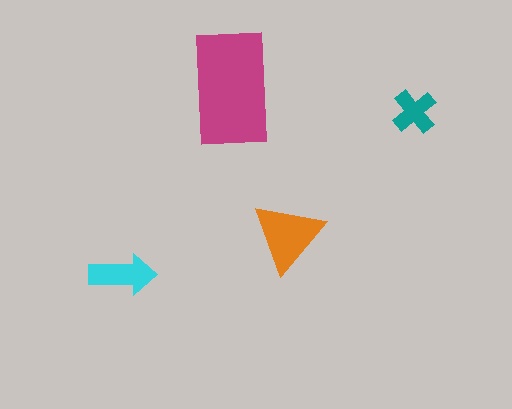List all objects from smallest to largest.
The teal cross, the cyan arrow, the orange triangle, the magenta rectangle.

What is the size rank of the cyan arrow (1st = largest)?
3rd.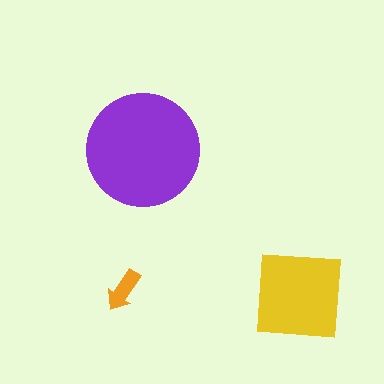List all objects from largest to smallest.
The purple circle, the yellow square, the orange arrow.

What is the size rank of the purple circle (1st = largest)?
1st.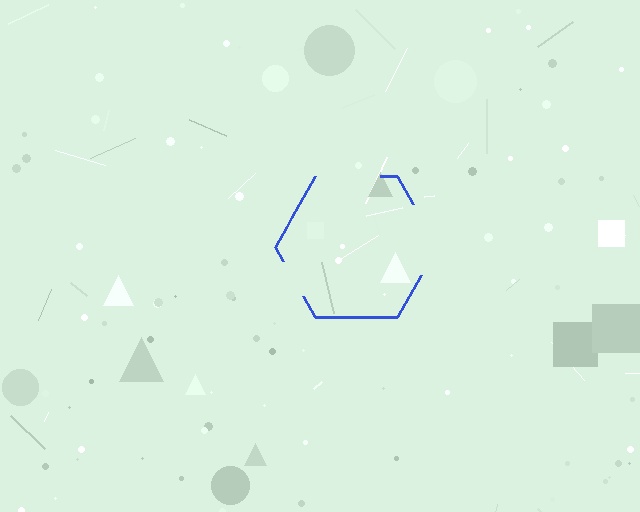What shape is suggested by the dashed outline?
The dashed outline suggests a hexagon.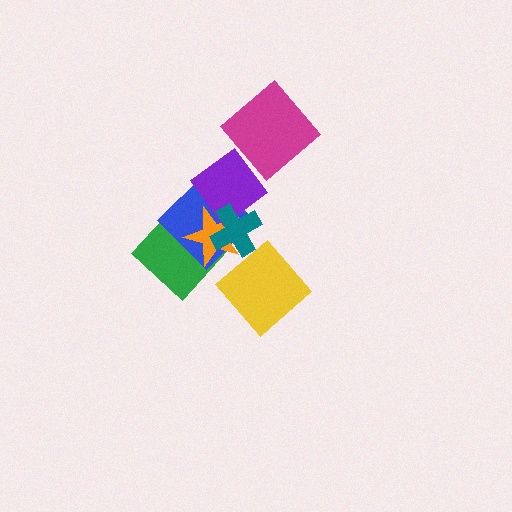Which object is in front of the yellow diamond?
The teal cross is in front of the yellow diamond.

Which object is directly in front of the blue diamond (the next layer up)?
The orange star is directly in front of the blue diamond.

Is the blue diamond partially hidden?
Yes, it is partially covered by another shape.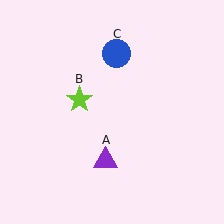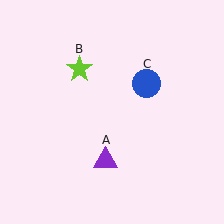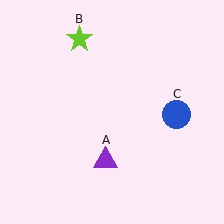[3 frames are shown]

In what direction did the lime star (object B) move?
The lime star (object B) moved up.